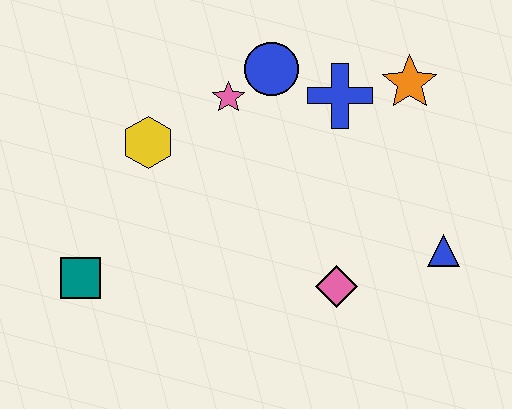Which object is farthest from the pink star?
The blue triangle is farthest from the pink star.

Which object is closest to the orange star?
The blue cross is closest to the orange star.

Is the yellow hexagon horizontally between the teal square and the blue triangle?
Yes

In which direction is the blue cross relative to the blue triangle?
The blue cross is above the blue triangle.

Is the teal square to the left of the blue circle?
Yes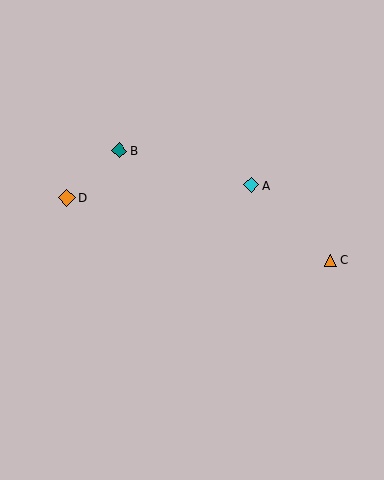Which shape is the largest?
The orange diamond (labeled D) is the largest.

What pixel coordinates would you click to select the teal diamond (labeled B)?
Click at (119, 151) to select the teal diamond B.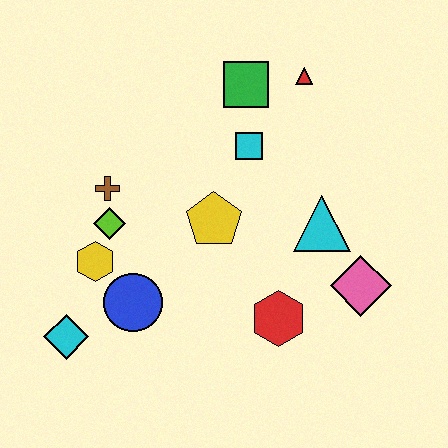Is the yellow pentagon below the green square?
Yes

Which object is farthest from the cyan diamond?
The red triangle is farthest from the cyan diamond.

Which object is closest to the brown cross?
The lime diamond is closest to the brown cross.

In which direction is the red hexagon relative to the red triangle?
The red hexagon is below the red triangle.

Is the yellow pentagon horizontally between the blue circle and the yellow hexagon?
No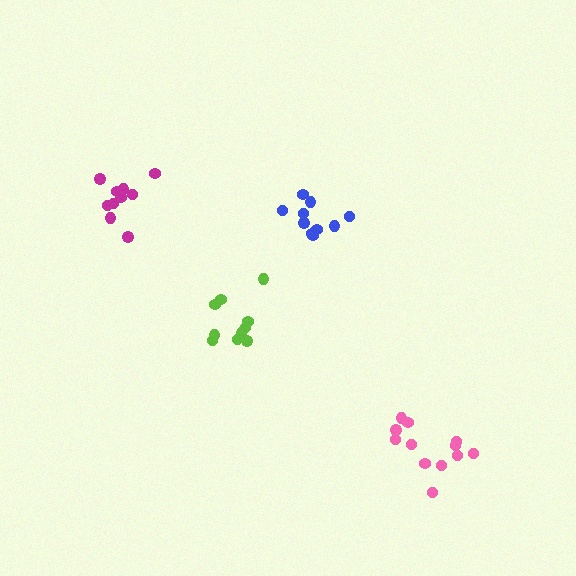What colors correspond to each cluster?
The clusters are colored: magenta, lime, blue, pink.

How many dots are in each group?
Group 1: 10 dots, Group 2: 10 dots, Group 3: 10 dots, Group 4: 12 dots (42 total).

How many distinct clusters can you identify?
There are 4 distinct clusters.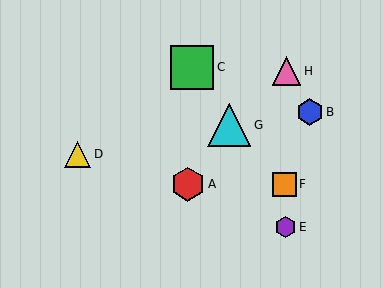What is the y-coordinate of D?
Object D is at y≈154.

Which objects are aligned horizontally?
Objects A, F are aligned horizontally.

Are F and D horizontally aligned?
No, F is at y≈184 and D is at y≈154.